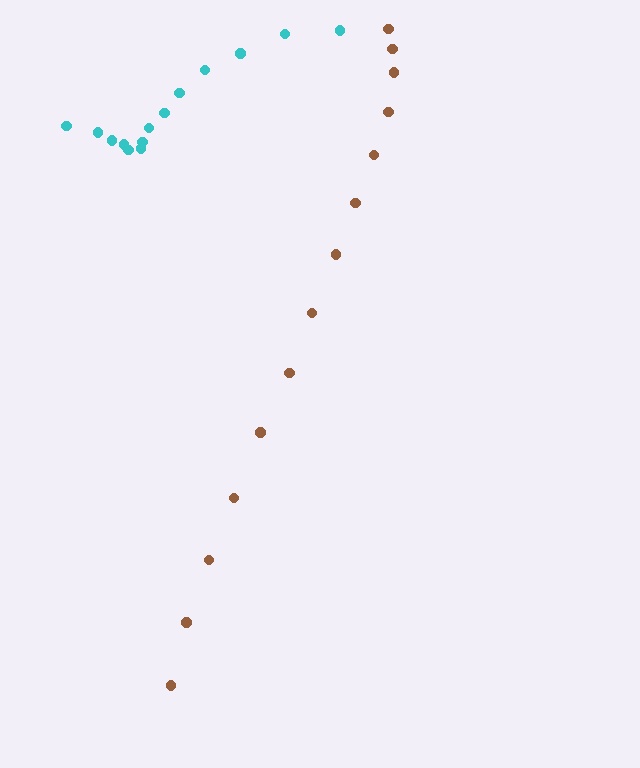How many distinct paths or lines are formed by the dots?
There are 2 distinct paths.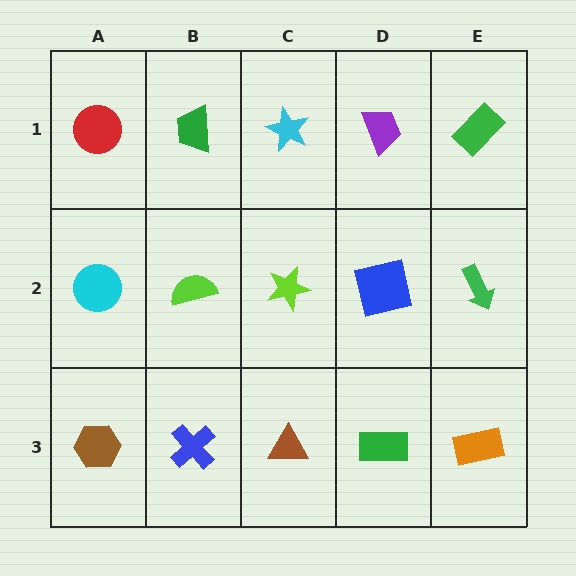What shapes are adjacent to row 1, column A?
A cyan circle (row 2, column A), a green trapezoid (row 1, column B).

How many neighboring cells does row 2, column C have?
4.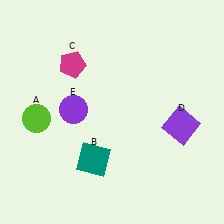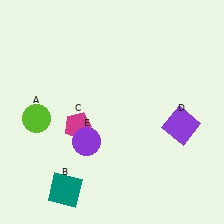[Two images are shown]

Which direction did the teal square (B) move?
The teal square (B) moved down.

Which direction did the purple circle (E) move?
The purple circle (E) moved down.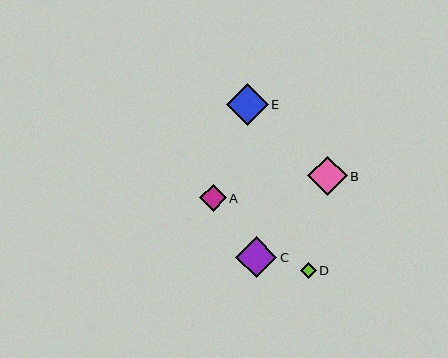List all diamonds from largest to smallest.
From largest to smallest: E, C, B, A, D.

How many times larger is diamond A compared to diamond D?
Diamond A is approximately 1.7 times the size of diamond D.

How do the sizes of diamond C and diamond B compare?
Diamond C and diamond B are approximately the same size.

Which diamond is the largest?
Diamond E is the largest with a size of approximately 42 pixels.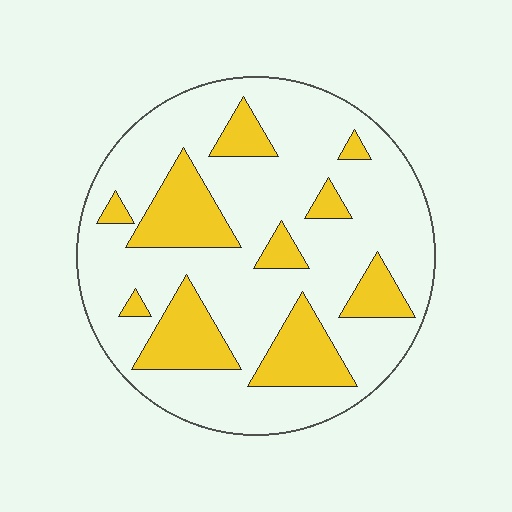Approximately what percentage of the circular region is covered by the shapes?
Approximately 25%.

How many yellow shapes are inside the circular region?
10.